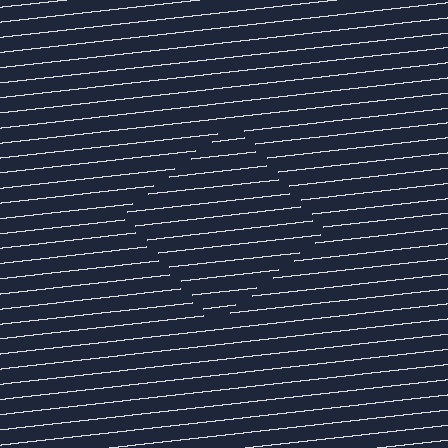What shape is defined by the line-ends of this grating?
An illusory square. The interior of the shape contains the same grating, shifted by half a period — the contour is defined by the phase discontinuity where line-ends from the inner and outer gratings abut.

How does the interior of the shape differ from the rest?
The interior of the shape contains the same grating, shifted by half a period — the contour is defined by the phase discontinuity where line-ends from the inner and outer gratings abut.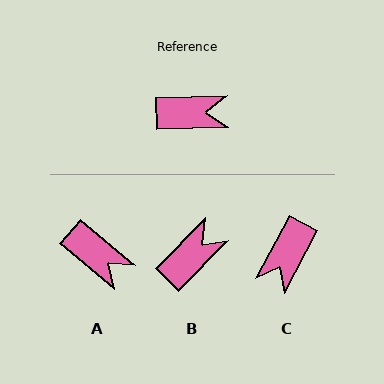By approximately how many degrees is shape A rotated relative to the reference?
Approximately 41 degrees clockwise.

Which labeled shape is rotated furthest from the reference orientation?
C, about 119 degrees away.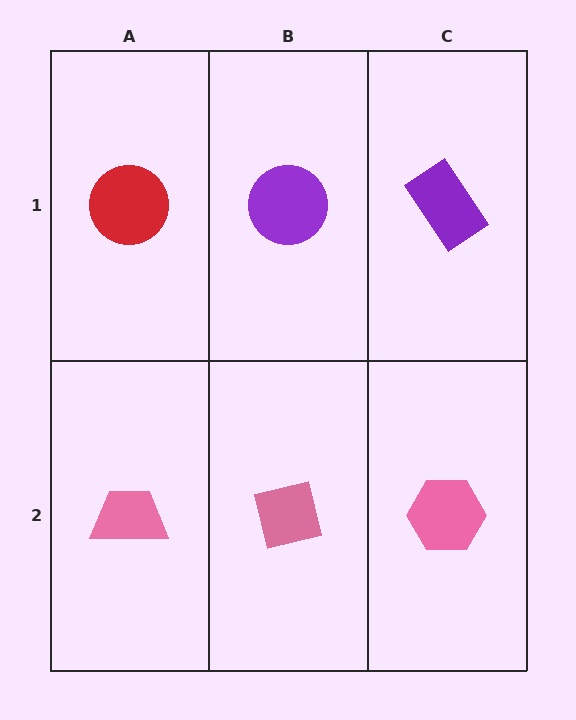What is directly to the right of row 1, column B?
A purple rectangle.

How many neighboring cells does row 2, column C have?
2.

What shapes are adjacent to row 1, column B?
A pink square (row 2, column B), a red circle (row 1, column A), a purple rectangle (row 1, column C).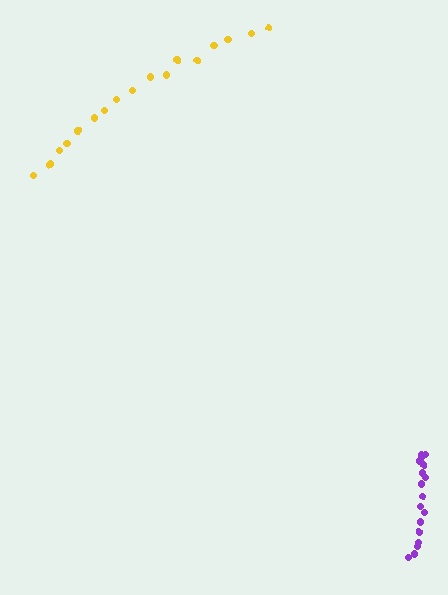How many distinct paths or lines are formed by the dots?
There are 2 distinct paths.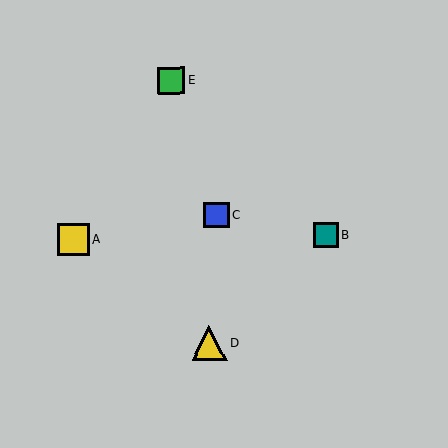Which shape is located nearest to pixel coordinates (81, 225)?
The yellow square (labeled A) at (74, 239) is nearest to that location.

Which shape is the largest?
The yellow triangle (labeled D) is the largest.